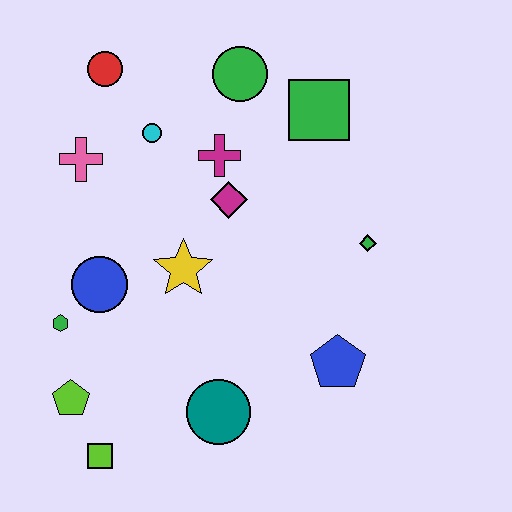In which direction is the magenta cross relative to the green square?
The magenta cross is to the left of the green square.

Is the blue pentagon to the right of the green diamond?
No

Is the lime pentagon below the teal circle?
No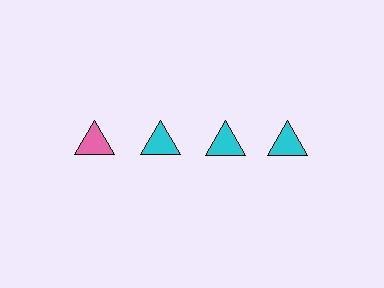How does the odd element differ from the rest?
It has a different color: pink instead of cyan.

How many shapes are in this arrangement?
There are 4 shapes arranged in a grid pattern.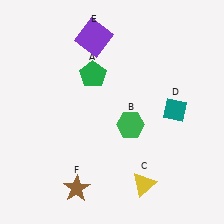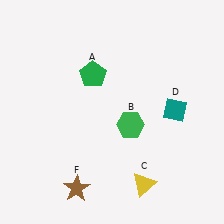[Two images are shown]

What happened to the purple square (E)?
The purple square (E) was removed in Image 2. It was in the top-left area of Image 1.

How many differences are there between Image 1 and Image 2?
There is 1 difference between the two images.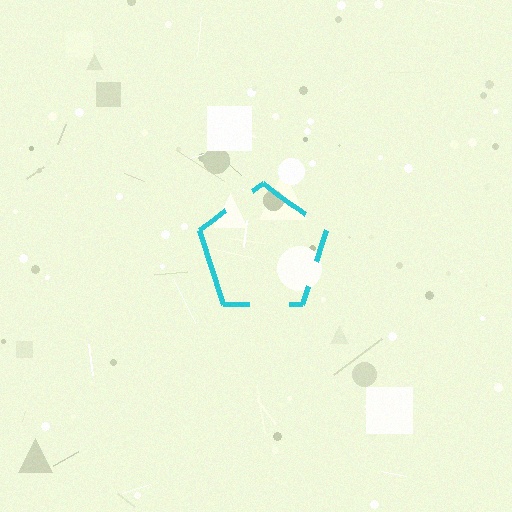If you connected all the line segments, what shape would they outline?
They would outline a pentagon.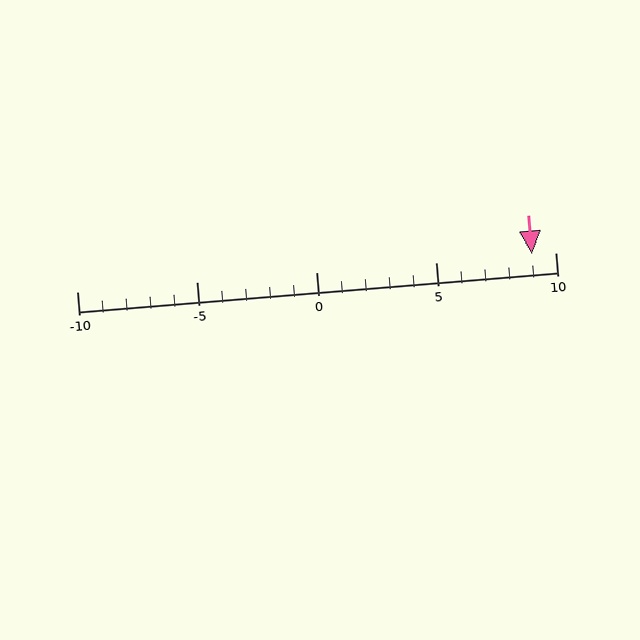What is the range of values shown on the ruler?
The ruler shows values from -10 to 10.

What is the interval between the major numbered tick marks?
The major tick marks are spaced 5 units apart.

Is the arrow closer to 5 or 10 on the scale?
The arrow is closer to 10.